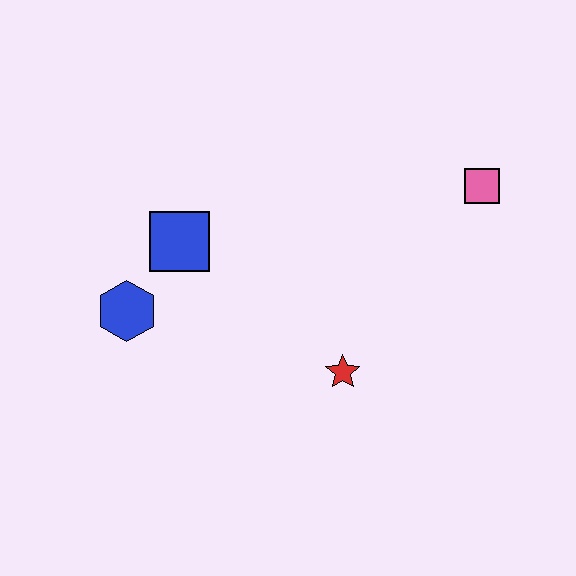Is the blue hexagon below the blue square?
Yes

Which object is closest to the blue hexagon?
The blue square is closest to the blue hexagon.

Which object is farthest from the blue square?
The pink square is farthest from the blue square.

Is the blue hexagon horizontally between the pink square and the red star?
No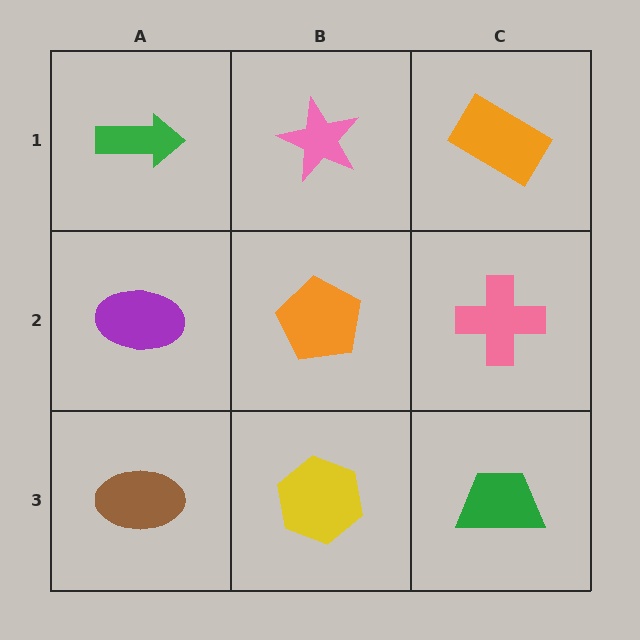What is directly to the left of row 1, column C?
A pink star.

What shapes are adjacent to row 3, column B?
An orange pentagon (row 2, column B), a brown ellipse (row 3, column A), a green trapezoid (row 3, column C).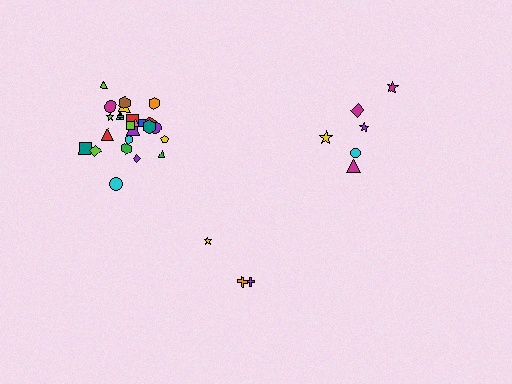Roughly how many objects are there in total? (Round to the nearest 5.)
Roughly 35 objects in total.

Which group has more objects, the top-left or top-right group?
The top-left group.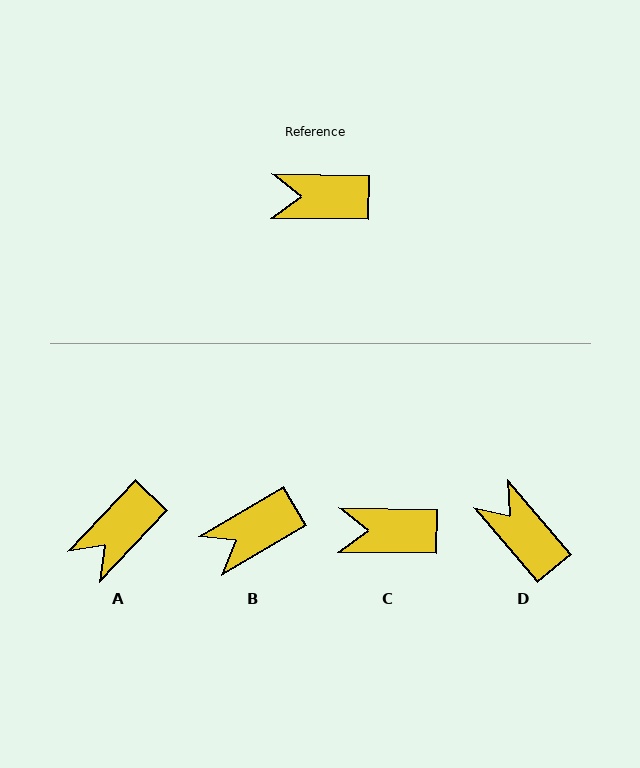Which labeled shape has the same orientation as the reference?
C.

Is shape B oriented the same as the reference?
No, it is off by about 31 degrees.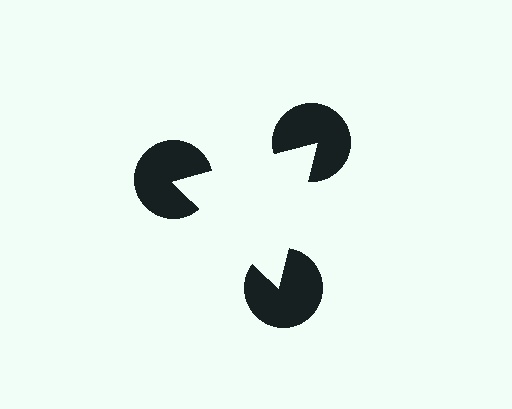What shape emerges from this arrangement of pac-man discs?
An illusory triangle — its edges are inferred from the aligned wedge cuts in the pac-man discs, not physically drawn.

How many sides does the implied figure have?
3 sides.